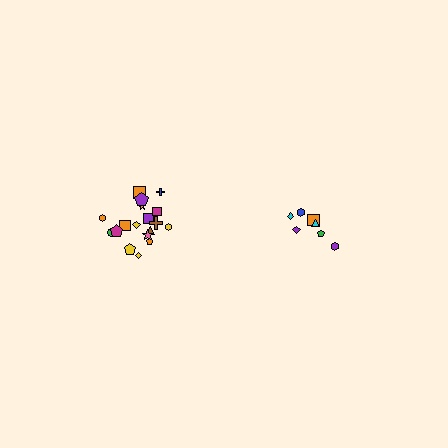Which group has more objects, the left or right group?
The left group.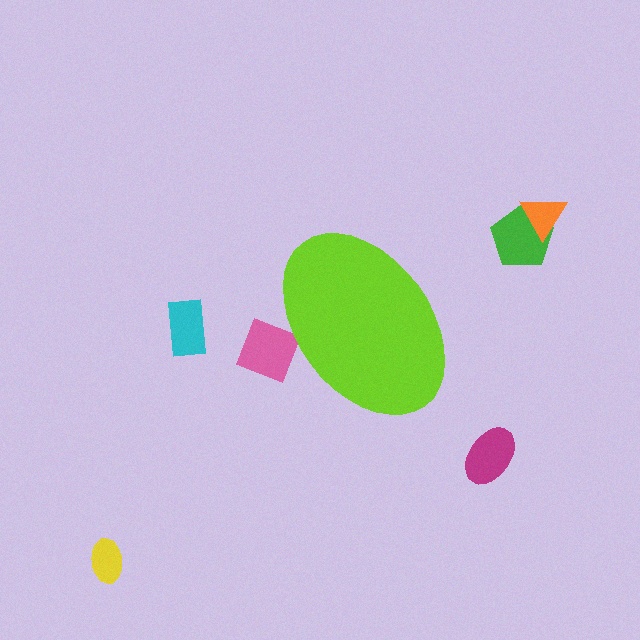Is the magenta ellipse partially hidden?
No, the magenta ellipse is fully visible.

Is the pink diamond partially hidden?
Yes, the pink diamond is partially hidden behind the lime ellipse.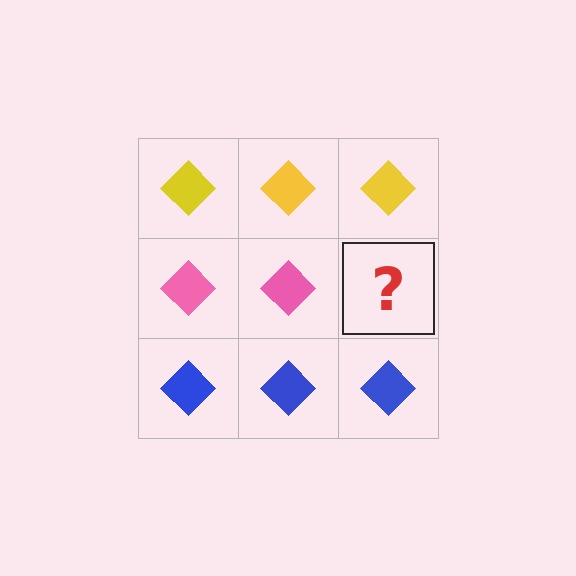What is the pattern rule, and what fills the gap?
The rule is that each row has a consistent color. The gap should be filled with a pink diamond.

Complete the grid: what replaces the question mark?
The question mark should be replaced with a pink diamond.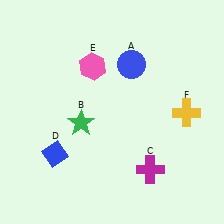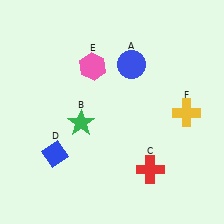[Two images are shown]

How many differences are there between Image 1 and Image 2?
There is 1 difference between the two images.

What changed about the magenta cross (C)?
In Image 1, C is magenta. In Image 2, it changed to red.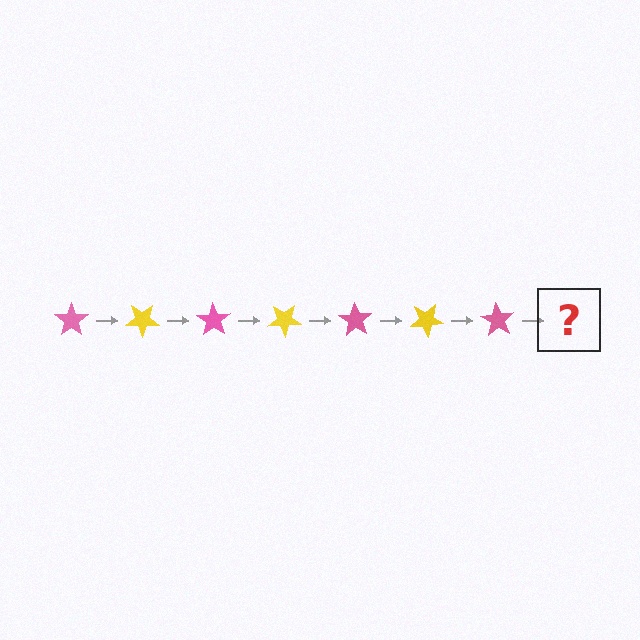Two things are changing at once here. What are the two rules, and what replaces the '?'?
The two rules are that it rotates 35 degrees each step and the color cycles through pink and yellow. The '?' should be a yellow star, rotated 245 degrees from the start.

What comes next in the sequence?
The next element should be a yellow star, rotated 245 degrees from the start.